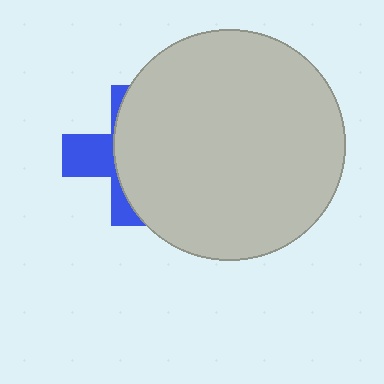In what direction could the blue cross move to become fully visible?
The blue cross could move left. That would shift it out from behind the light gray circle entirely.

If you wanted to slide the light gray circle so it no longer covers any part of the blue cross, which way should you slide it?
Slide it right — that is the most direct way to separate the two shapes.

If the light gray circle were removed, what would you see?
You would see the complete blue cross.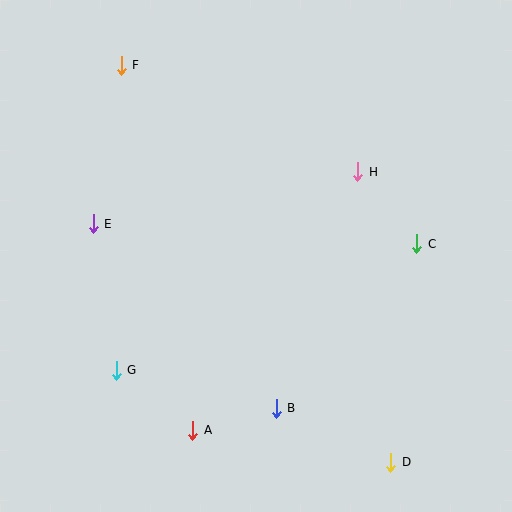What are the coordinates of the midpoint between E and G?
The midpoint between E and G is at (105, 297).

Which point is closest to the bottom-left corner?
Point G is closest to the bottom-left corner.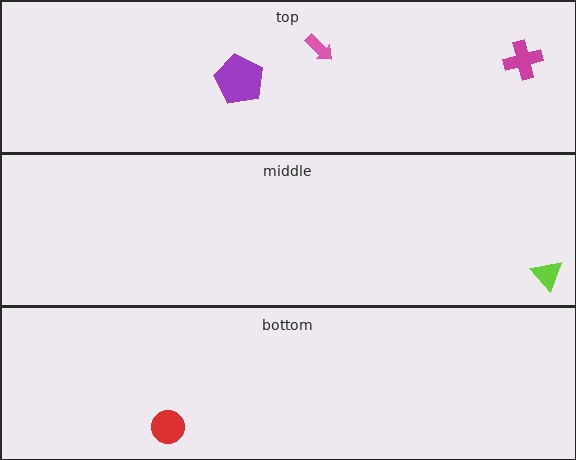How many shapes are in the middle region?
1.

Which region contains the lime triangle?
The middle region.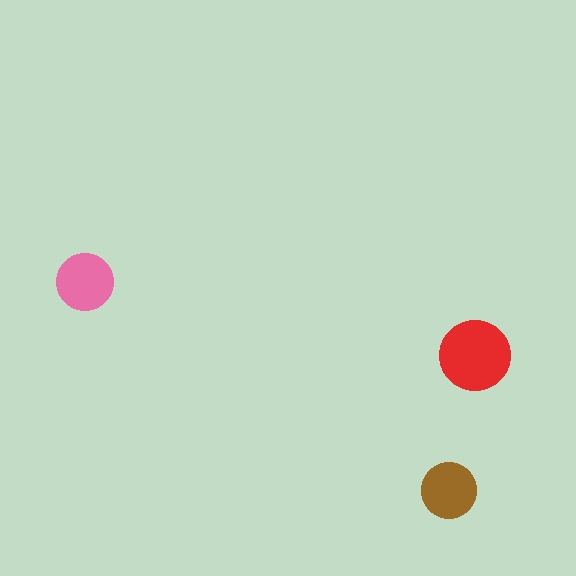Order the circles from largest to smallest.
the red one, the pink one, the brown one.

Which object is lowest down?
The brown circle is bottommost.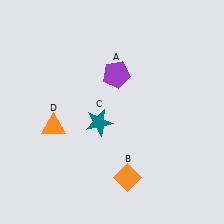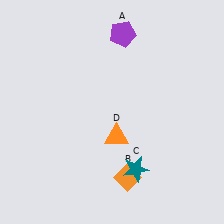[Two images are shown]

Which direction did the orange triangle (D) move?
The orange triangle (D) moved right.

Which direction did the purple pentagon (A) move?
The purple pentagon (A) moved up.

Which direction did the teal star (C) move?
The teal star (C) moved down.